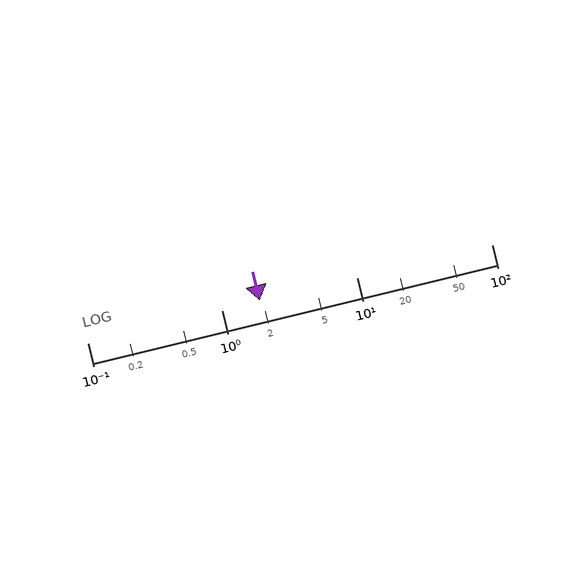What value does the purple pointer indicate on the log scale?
The pointer indicates approximately 1.9.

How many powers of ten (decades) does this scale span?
The scale spans 3 decades, from 0.1 to 100.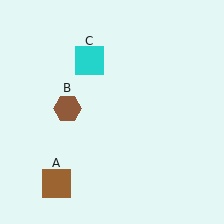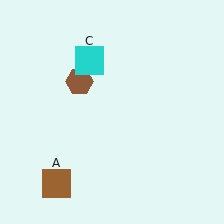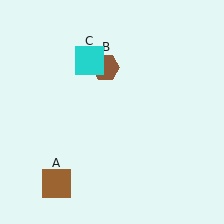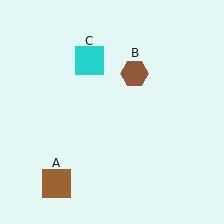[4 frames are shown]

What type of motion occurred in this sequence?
The brown hexagon (object B) rotated clockwise around the center of the scene.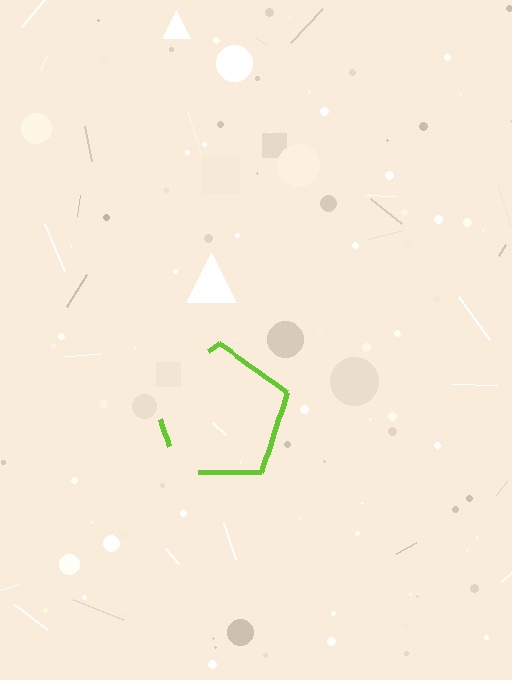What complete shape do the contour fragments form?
The contour fragments form a pentagon.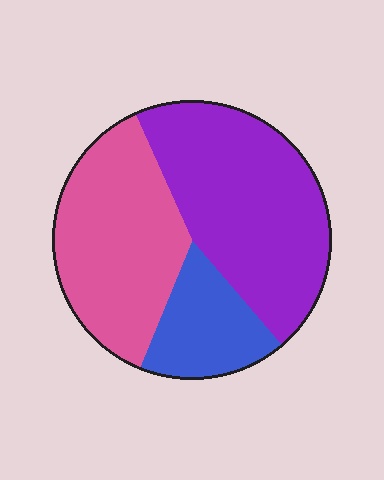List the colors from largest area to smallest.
From largest to smallest: purple, pink, blue.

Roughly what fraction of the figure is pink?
Pink takes up between a quarter and a half of the figure.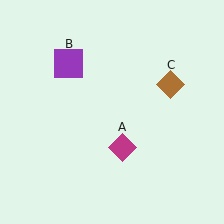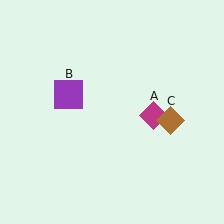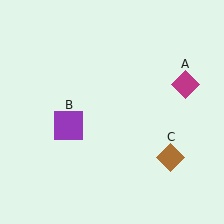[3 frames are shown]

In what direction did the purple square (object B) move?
The purple square (object B) moved down.